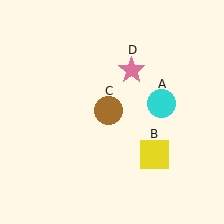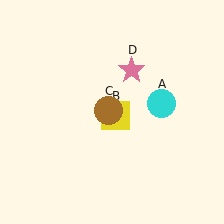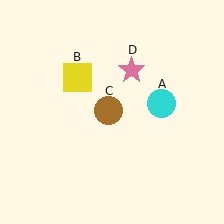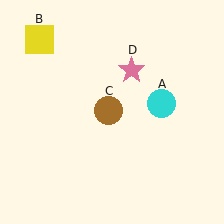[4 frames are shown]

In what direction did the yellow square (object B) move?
The yellow square (object B) moved up and to the left.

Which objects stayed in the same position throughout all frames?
Cyan circle (object A) and brown circle (object C) and pink star (object D) remained stationary.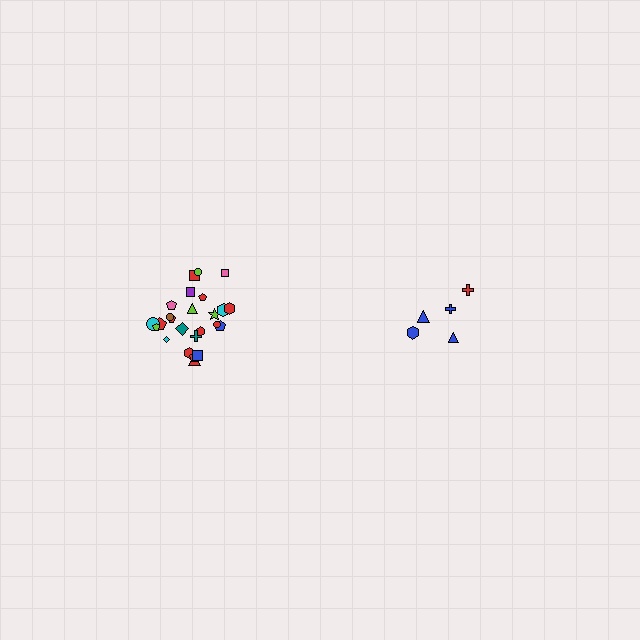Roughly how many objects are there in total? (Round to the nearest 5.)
Roughly 30 objects in total.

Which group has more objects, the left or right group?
The left group.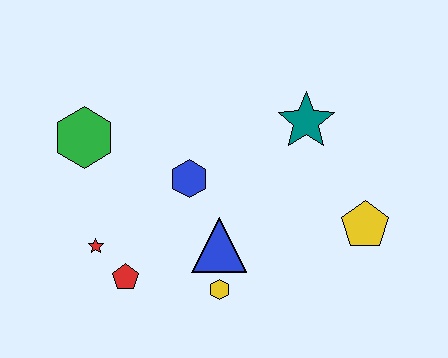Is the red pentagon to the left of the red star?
No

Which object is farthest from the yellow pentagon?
The green hexagon is farthest from the yellow pentagon.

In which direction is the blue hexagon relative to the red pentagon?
The blue hexagon is above the red pentagon.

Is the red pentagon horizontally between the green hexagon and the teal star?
Yes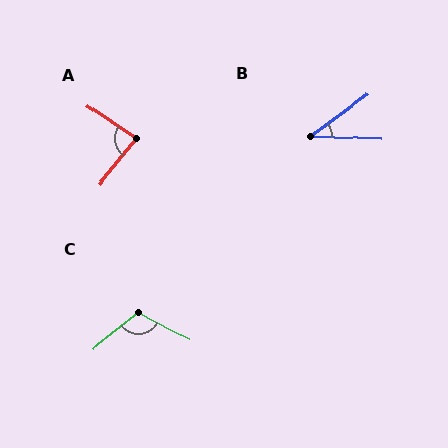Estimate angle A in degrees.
Approximately 86 degrees.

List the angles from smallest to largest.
B (39°), A (86°), C (113°).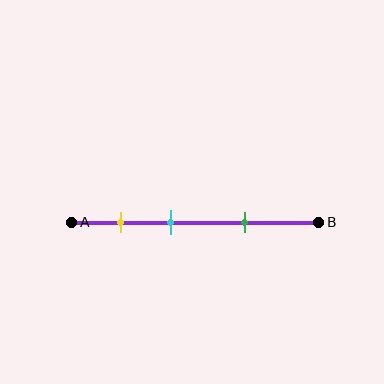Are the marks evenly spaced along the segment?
Yes, the marks are approximately evenly spaced.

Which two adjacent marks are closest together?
The yellow and cyan marks are the closest adjacent pair.